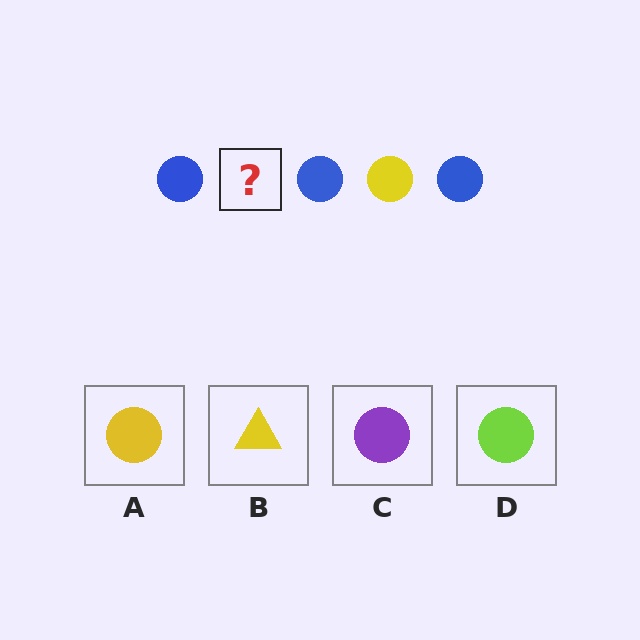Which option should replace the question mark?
Option A.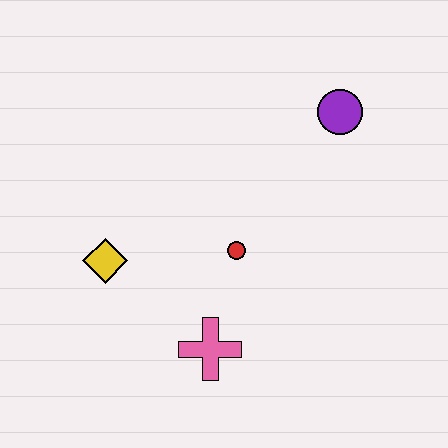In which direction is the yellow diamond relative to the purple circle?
The yellow diamond is to the left of the purple circle.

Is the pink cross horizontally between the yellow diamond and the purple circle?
Yes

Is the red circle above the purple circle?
No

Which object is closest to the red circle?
The pink cross is closest to the red circle.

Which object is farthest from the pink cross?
The purple circle is farthest from the pink cross.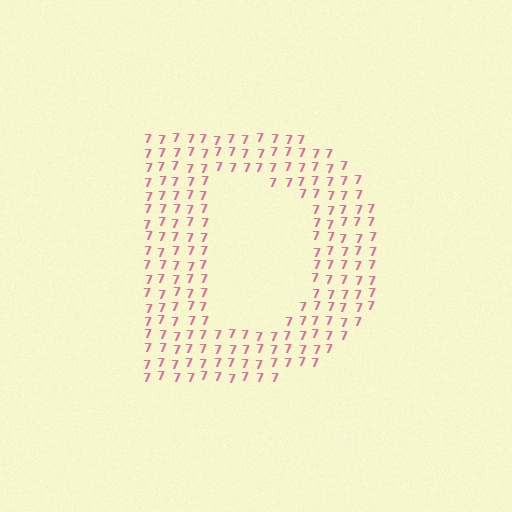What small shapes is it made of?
It is made of small digit 7's.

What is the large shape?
The large shape is the letter D.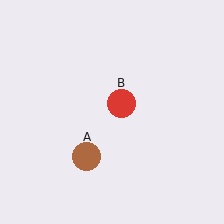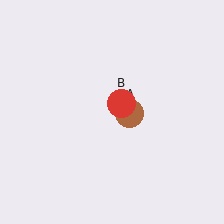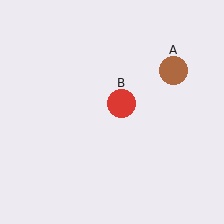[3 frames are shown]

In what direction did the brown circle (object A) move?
The brown circle (object A) moved up and to the right.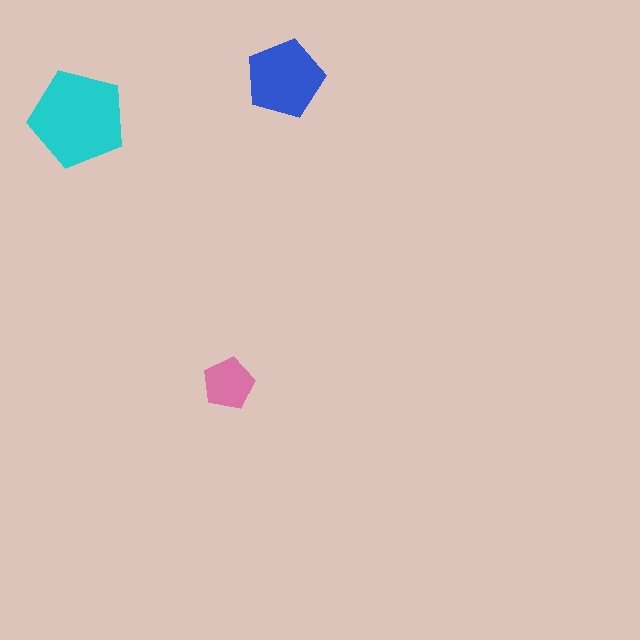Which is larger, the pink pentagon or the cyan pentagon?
The cyan one.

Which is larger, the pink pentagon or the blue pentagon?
The blue one.